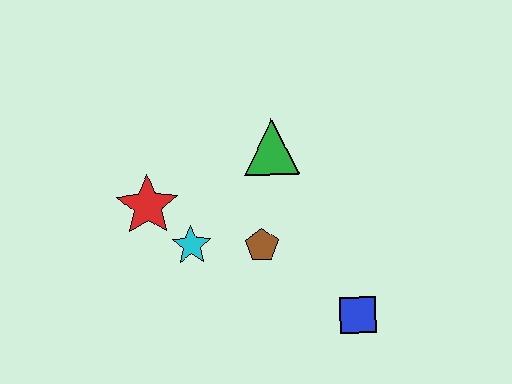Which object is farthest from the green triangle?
The blue square is farthest from the green triangle.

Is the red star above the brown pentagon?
Yes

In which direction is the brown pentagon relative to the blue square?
The brown pentagon is to the left of the blue square.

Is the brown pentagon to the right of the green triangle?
No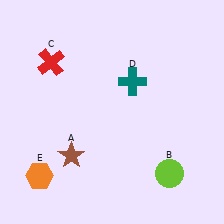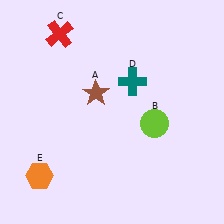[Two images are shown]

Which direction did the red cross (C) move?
The red cross (C) moved up.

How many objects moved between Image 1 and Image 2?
3 objects moved between the two images.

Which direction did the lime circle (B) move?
The lime circle (B) moved up.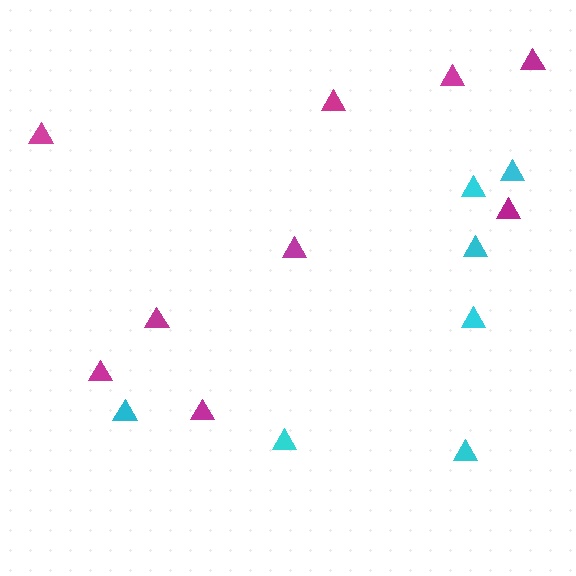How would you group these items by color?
There are 2 groups: one group of cyan triangles (7) and one group of magenta triangles (9).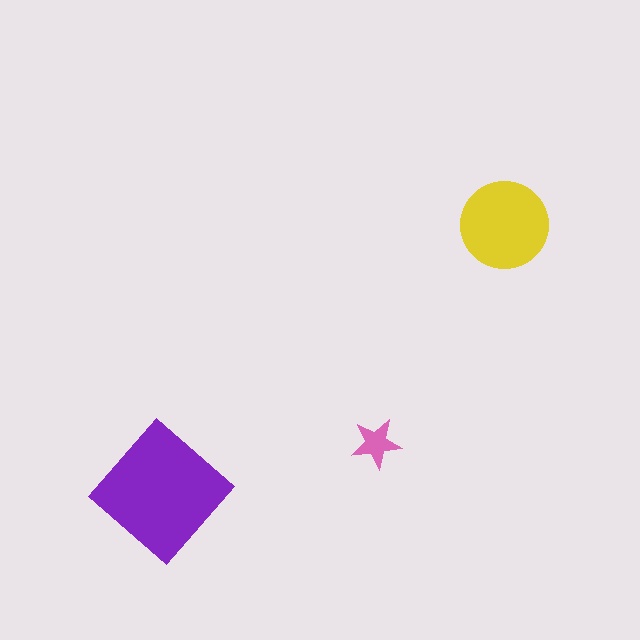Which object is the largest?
The purple diamond.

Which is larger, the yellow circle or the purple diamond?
The purple diamond.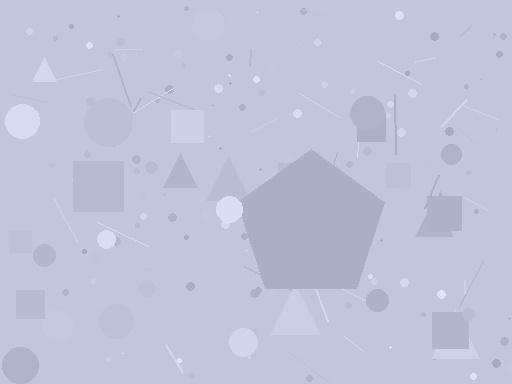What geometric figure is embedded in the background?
A pentagon is embedded in the background.